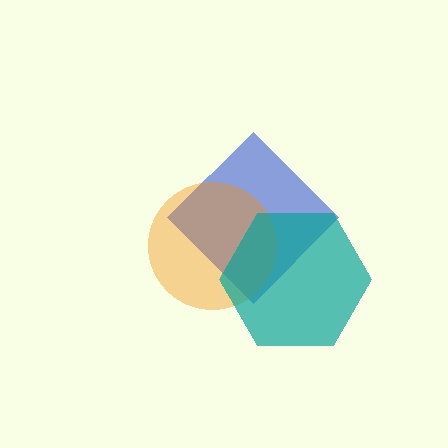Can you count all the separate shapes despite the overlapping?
Yes, there are 3 separate shapes.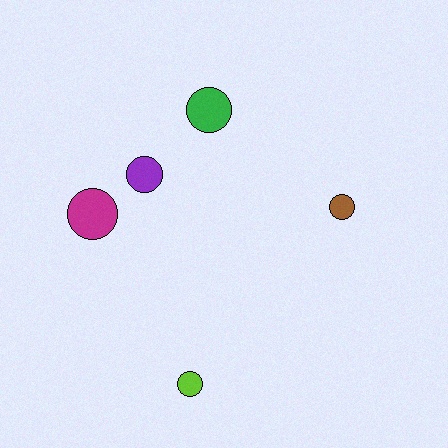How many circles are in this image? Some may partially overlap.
There are 5 circles.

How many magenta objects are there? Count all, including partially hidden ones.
There is 1 magenta object.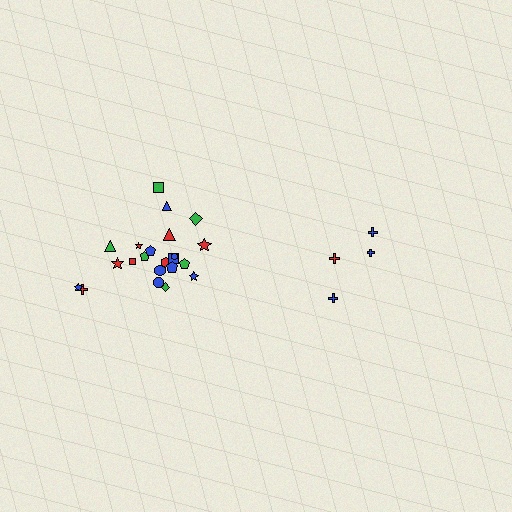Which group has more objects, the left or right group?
The left group.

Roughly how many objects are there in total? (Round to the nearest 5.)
Roughly 25 objects in total.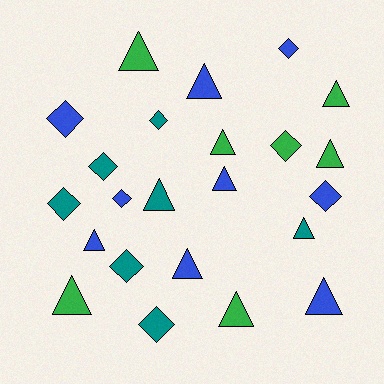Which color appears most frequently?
Blue, with 9 objects.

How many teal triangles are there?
There are 2 teal triangles.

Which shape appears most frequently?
Triangle, with 13 objects.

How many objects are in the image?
There are 23 objects.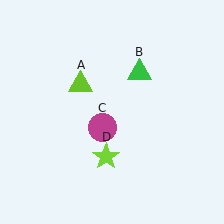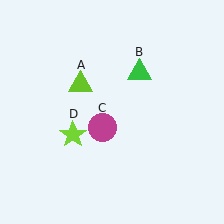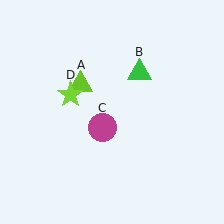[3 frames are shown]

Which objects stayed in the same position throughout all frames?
Lime triangle (object A) and green triangle (object B) and magenta circle (object C) remained stationary.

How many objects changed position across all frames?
1 object changed position: lime star (object D).